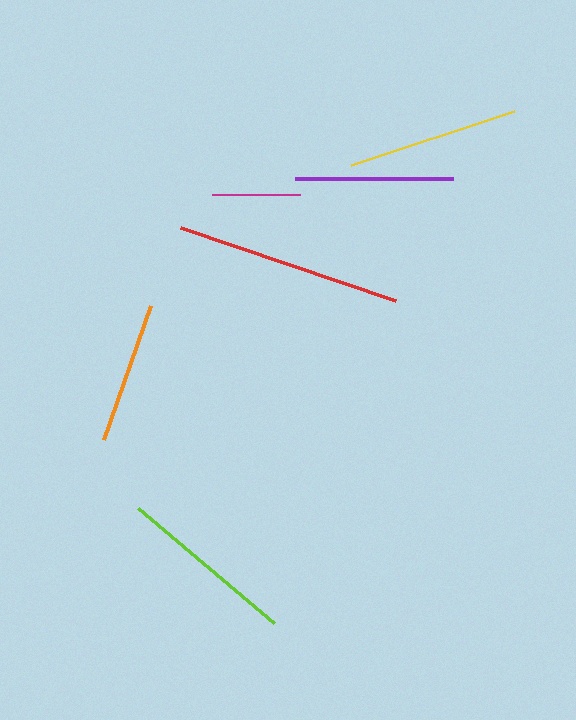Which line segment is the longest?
The red line is the longest at approximately 227 pixels.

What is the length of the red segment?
The red segment is approximately 227 pixels long.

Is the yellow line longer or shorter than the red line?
The red line is longer than the yellow line.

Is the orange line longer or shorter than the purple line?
The purple line is longer than the orange line.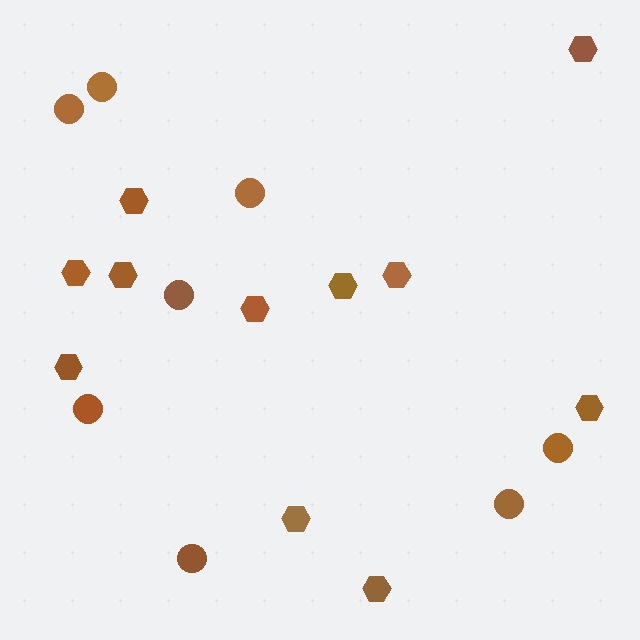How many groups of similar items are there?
There are 2 groups: one group of hexagons (11) and one group of circles (8).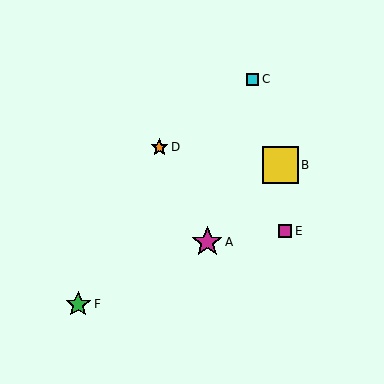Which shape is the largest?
The yellow square (labeled B) is the largest.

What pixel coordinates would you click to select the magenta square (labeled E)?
Click at (285, 231) to select the magenta square E.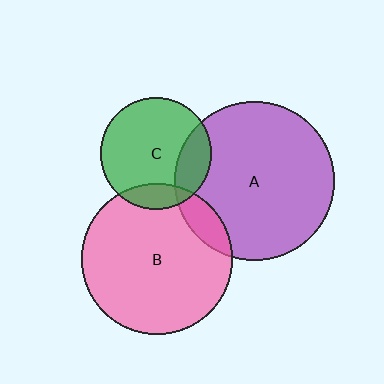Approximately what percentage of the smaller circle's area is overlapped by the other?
Approximately 10%.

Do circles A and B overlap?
Yes.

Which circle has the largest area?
Circle A (purple).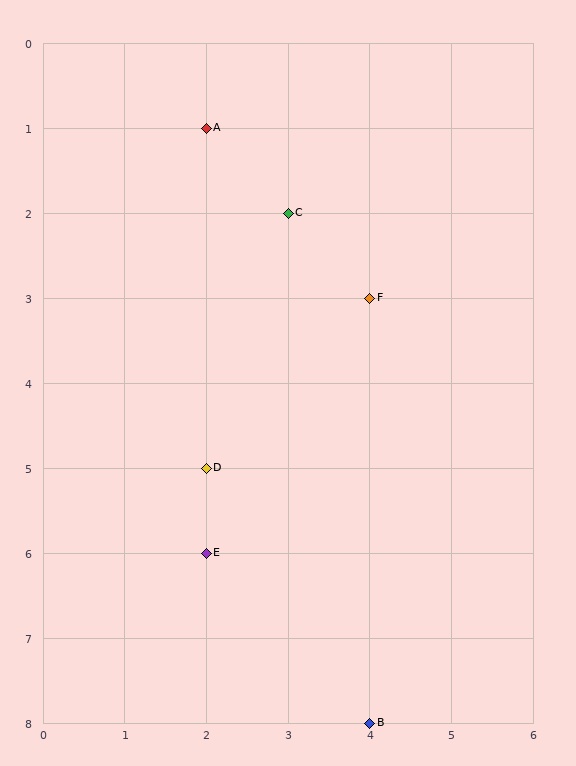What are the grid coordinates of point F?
Point F is at grid coordinates (4, 3).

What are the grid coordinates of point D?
Point D is at grid coordinates (2, 5).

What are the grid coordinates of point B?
Point B is at grid coordinates (4, 8).